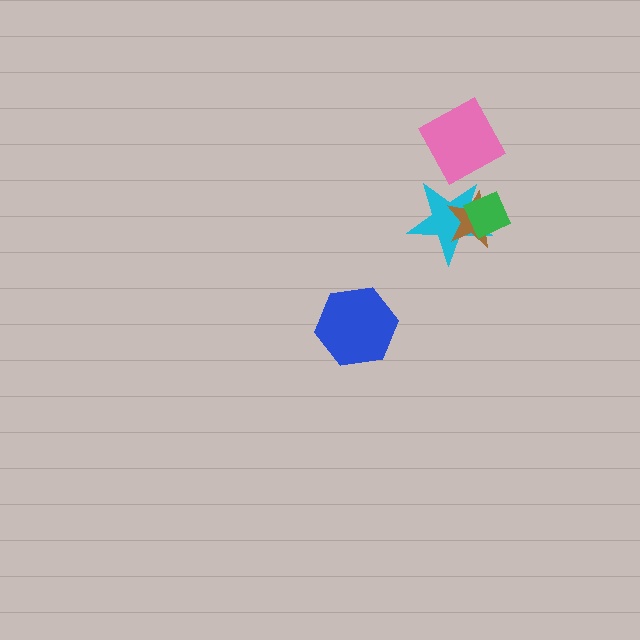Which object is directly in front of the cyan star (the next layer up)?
The brown star is directly in front of the cyan star.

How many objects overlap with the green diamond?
2 objects overlap with the green diamond.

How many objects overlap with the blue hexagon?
0 objects overlap with the blue hexagon.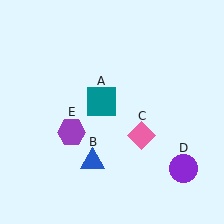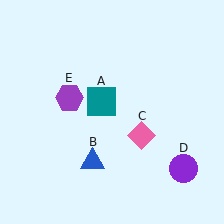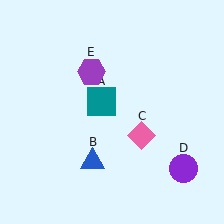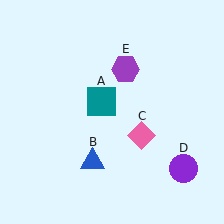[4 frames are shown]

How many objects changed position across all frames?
1 object changed position: purple hexagon (object E).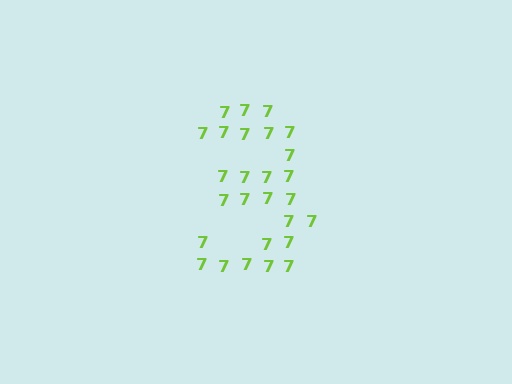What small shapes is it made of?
It is made of small digit 7's.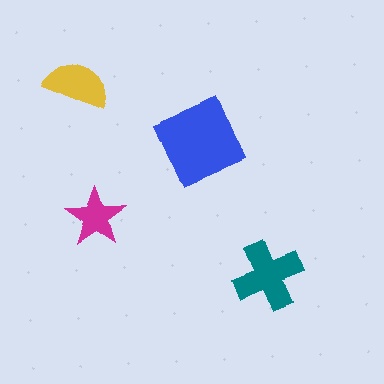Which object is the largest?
The blue diamond.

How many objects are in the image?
There are 4 objects in the image.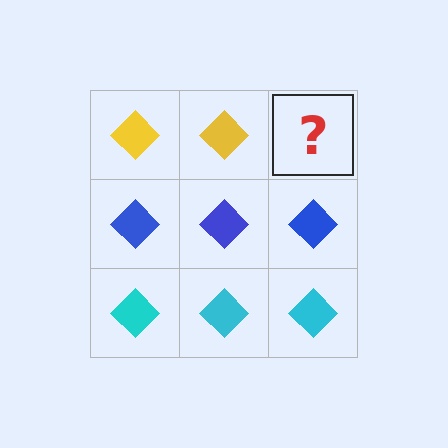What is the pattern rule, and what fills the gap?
The rule is that each row has a consistent color. The gap should be filled with a yellow diamond.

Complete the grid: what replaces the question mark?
The question mark should be replaced with a yellow diamond.